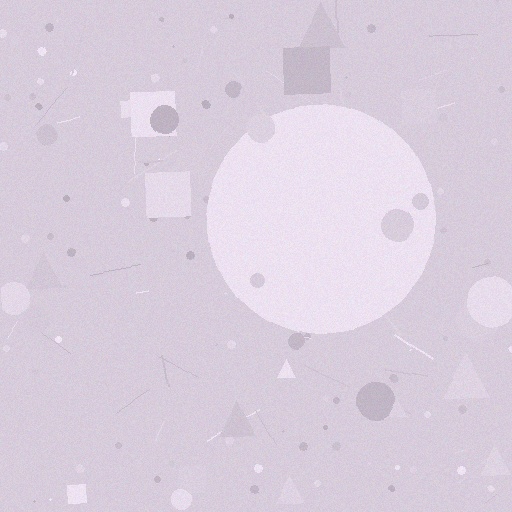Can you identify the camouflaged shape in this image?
The camouflaged shape is a circle.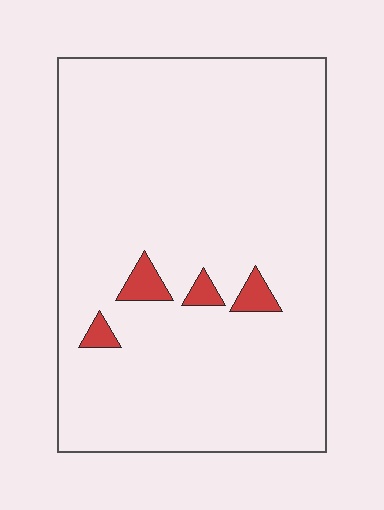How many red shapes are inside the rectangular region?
4.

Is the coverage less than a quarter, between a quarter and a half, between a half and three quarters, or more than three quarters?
Less than a quarter.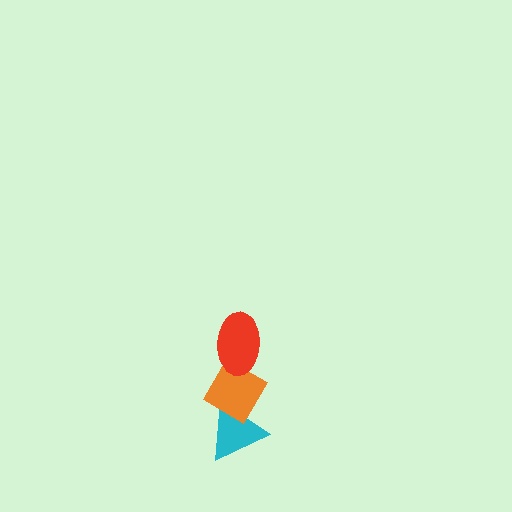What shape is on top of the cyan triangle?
The orange diamond is on top of the cyan triangle.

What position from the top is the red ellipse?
The red ellipse is 1st from the top.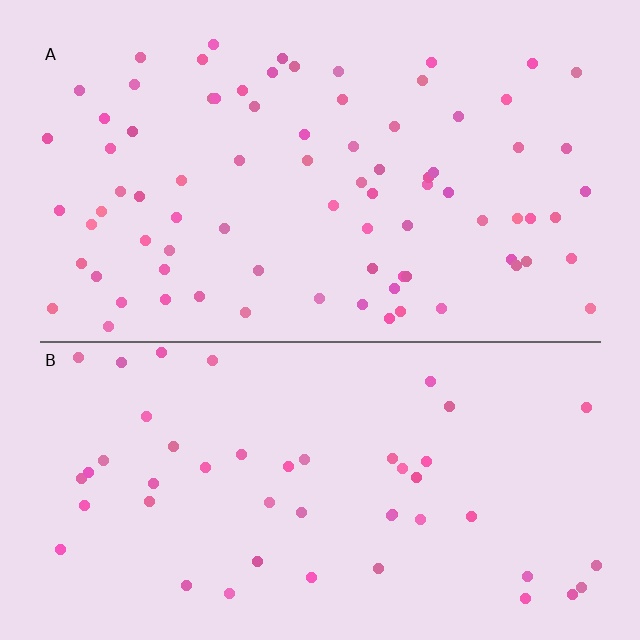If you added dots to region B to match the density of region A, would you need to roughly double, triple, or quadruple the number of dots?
Approximately double.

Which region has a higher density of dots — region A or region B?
A (the top).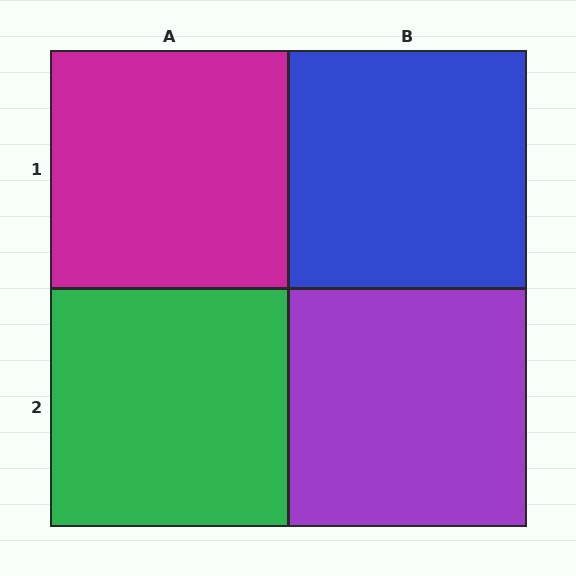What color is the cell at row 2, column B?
Purple.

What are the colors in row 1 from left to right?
Magenta, blue.